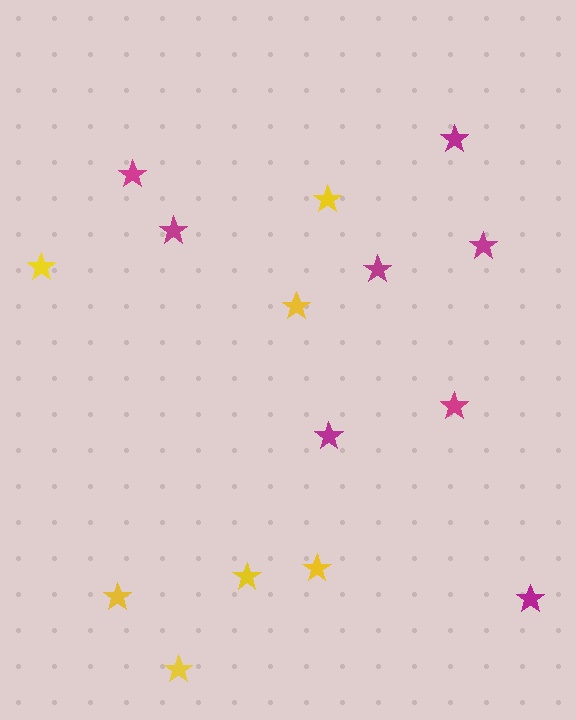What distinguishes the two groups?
There are 2 groups: one group of yellow stars (7) and one group of magenta stars (8).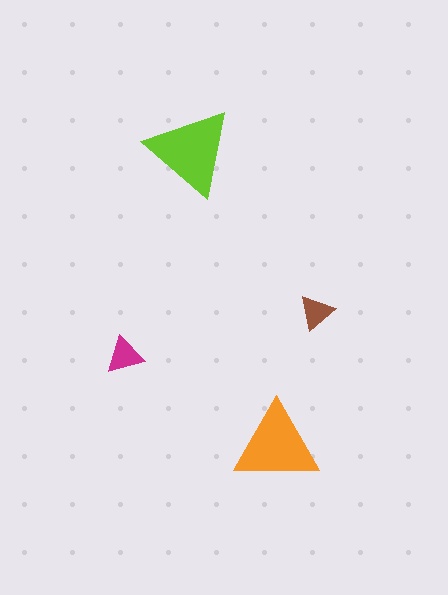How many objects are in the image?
There are 4 objects in the image.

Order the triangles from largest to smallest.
the lime one, the orange one, the magenta one, the brown one.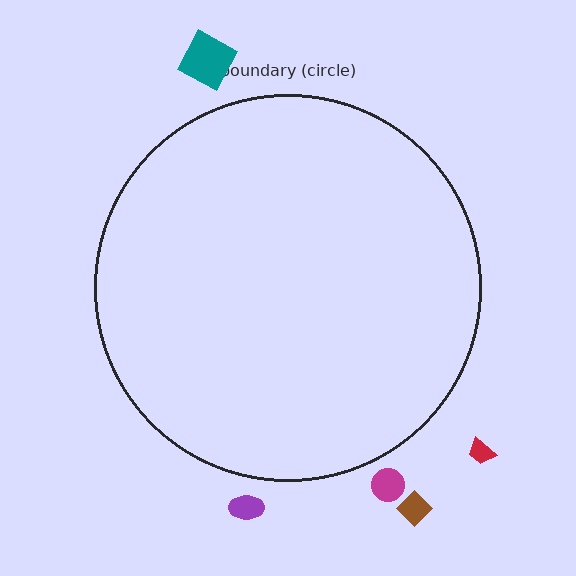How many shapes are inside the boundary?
0 inside, 5 outside.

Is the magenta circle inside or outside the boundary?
Outside.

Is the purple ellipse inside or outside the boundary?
Outside.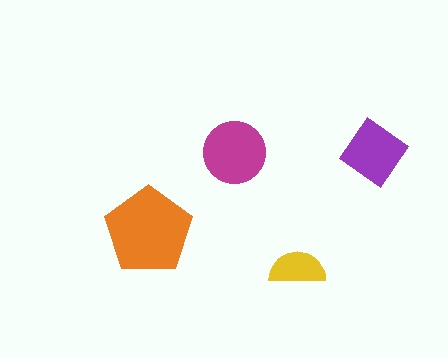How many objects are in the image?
There are 4 objects in the image.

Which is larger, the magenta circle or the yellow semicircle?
The magenta circle.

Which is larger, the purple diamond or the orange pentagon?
The orange pentagon.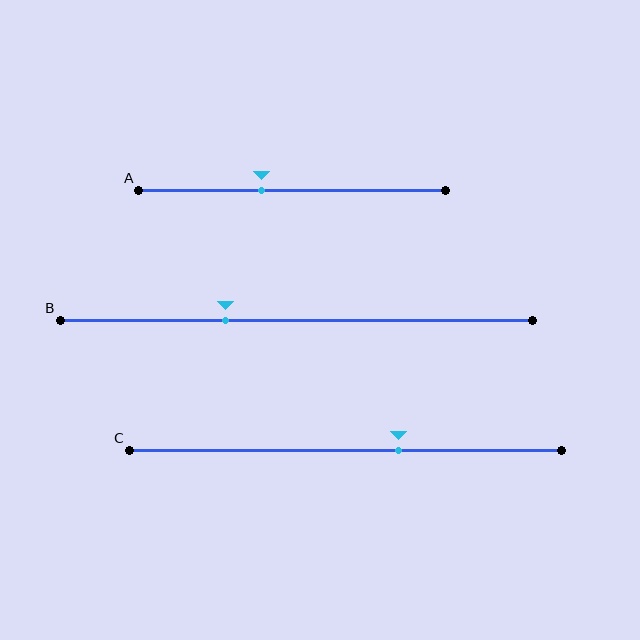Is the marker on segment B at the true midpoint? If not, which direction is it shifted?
No, the marker on segment B is shifted to the left by about 15% of the segment length.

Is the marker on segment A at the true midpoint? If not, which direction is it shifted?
No, the marker on segment A is shifted to the left by about 10% of the segment length.